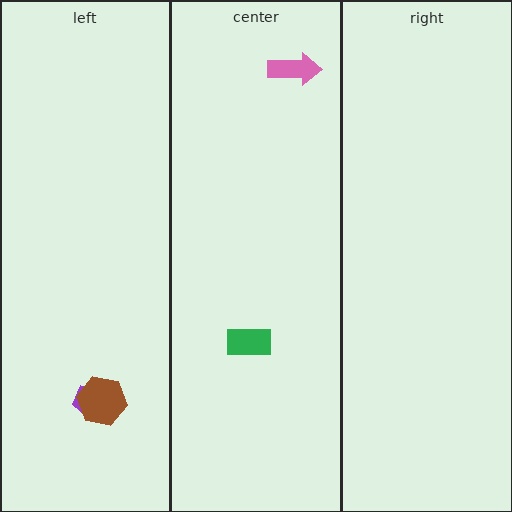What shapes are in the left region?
The purple pentagon, the brown hexagon.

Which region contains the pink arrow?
The center region.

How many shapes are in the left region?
2.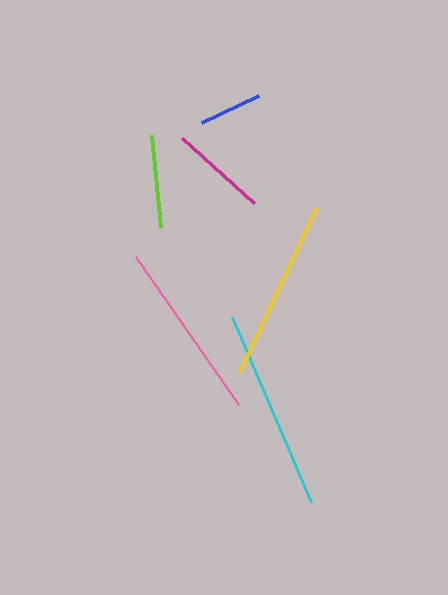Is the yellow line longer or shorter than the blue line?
The yellow line is longer than the blue line.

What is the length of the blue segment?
The blue segment is approximately 63 pixels long.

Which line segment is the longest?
The cyan line is the longest at approximately 202 pixels.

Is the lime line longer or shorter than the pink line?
The pink line is longer than the lime line.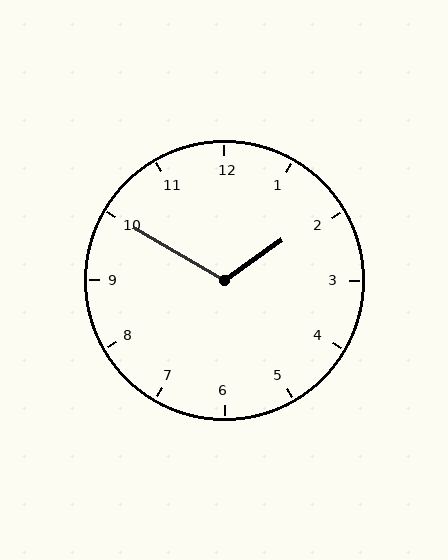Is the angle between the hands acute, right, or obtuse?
It is obtuse.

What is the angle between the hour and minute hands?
Approximately 115 degrees.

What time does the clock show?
1:50.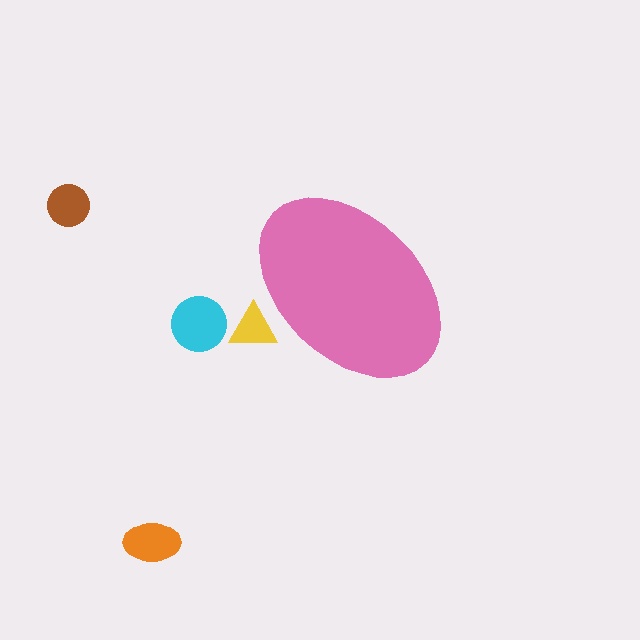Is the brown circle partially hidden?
No, the brown circle is fully visible.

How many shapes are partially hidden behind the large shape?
1 shape is partially hidden.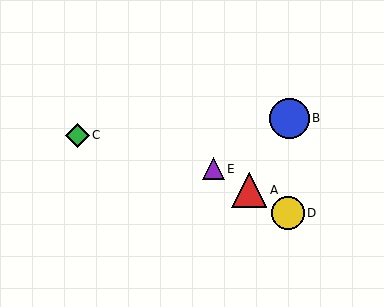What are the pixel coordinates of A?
Object A is at (249, 190).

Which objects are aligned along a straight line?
Objects A, D, E are aligned along a straight line.